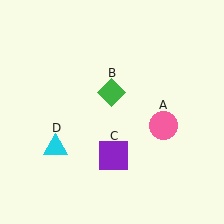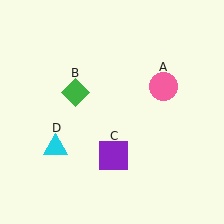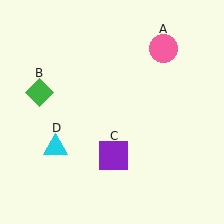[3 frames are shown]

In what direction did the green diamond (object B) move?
The green diamond (object B) moved left.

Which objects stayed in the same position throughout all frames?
Purple square (object C) and cyan triangle (object D) remained stationary.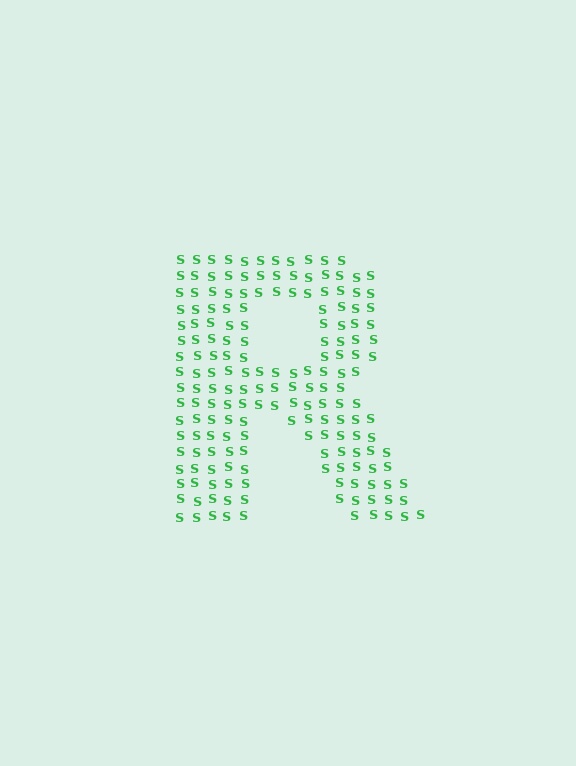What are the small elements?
The small elements are letter S's.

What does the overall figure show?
The overall figure shows the letter R.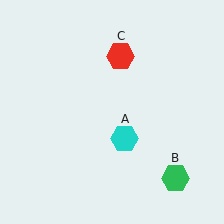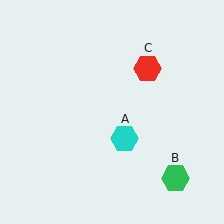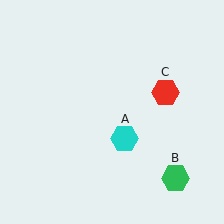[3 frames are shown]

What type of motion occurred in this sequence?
The red hexagon (object C) rotated clockwise around the center of the scene.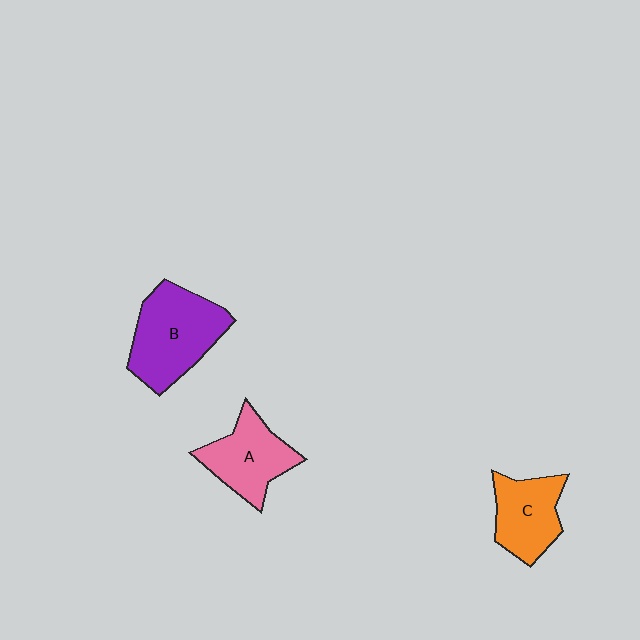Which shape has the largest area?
Shape B (purple).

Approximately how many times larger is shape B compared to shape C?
Approximately 1.5 times.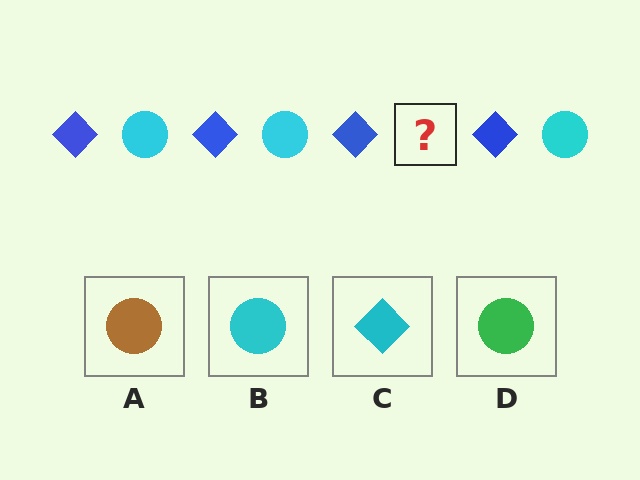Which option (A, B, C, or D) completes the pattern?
B.